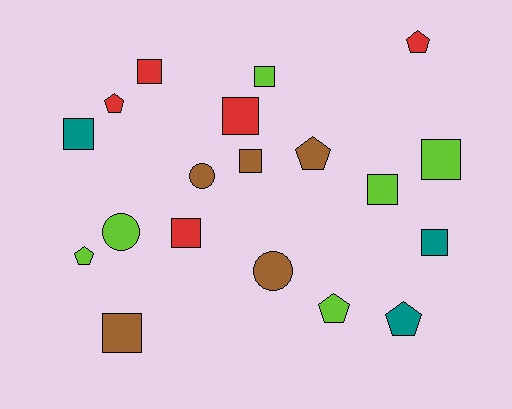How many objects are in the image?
There are 19 objects.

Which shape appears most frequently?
Square, with 10 objects.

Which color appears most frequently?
Lime, with 6 objects.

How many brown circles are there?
There are 2 brown circles.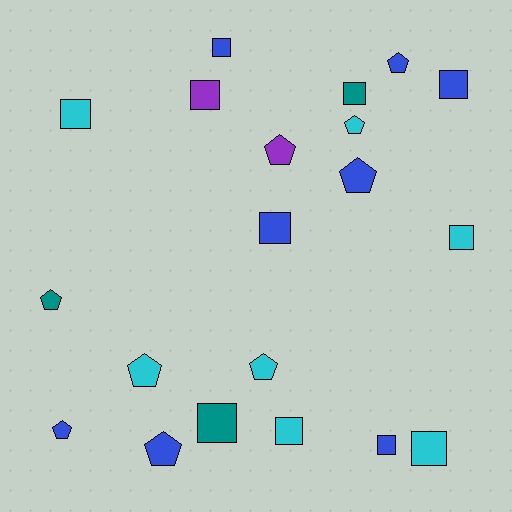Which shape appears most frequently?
Square, with 11 objects.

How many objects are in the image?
There are 20 objects.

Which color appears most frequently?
Blue, with 8 objects.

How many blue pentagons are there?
There are 4 blue pentagons.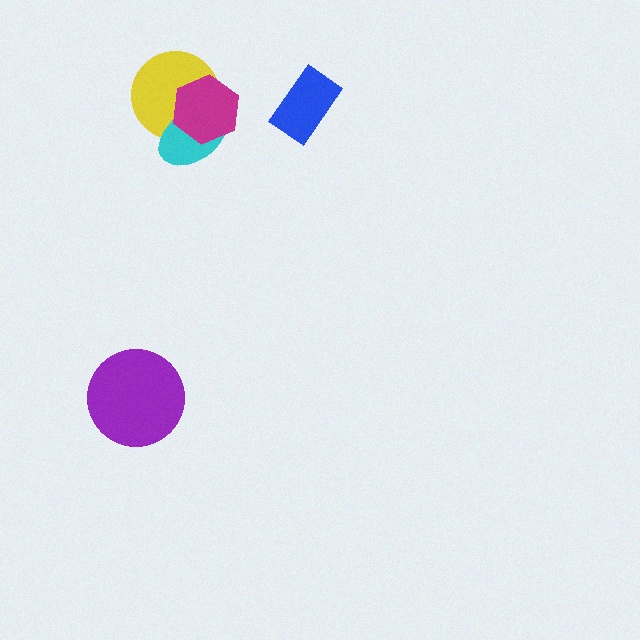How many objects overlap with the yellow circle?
2 objects overlap with the yellow circle.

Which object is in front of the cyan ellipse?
The magenta hexagon is in front of the cyan ellipse.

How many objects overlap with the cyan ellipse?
2 objects overlap with the cyan ellipse.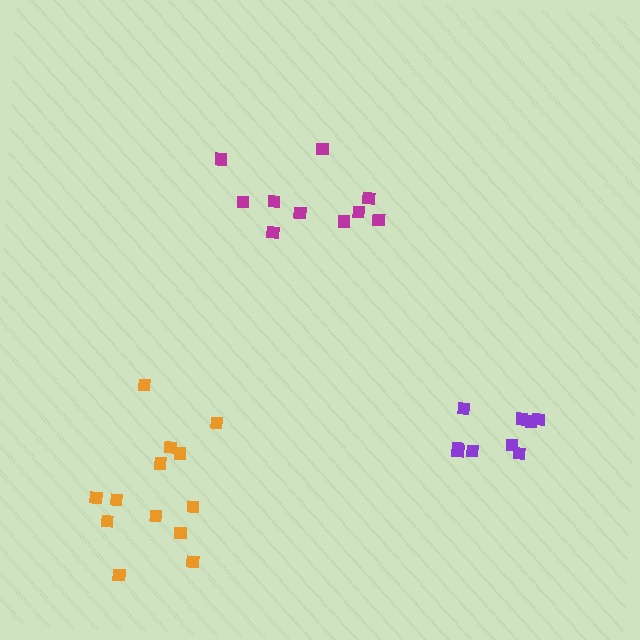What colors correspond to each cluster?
The clusters are colored: magenta, purple, orange.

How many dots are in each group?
Group 1: 10 dots, Group 2: 9 dots, Group 3: 13 dots (32 total).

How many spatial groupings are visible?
There are 3 spatial groupings.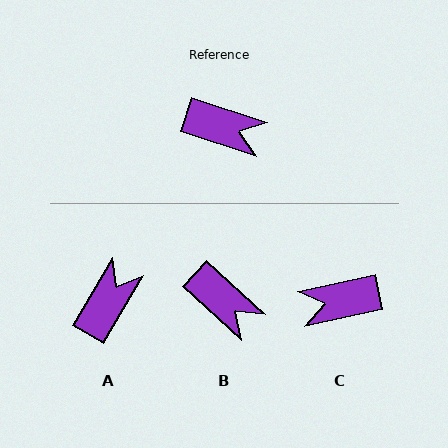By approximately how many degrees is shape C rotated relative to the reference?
Approximately 150 degrees clockwise.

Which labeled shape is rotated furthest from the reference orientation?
C, about 150 degrees away.